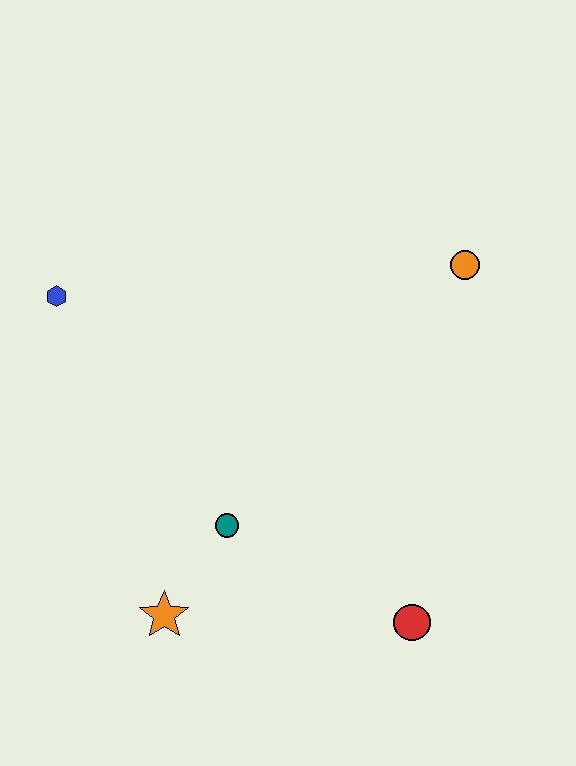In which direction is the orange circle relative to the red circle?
The orange circle is above the red circle.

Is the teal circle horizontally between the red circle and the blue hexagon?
Yes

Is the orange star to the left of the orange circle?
Yes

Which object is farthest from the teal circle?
The orange circle is farthest from the teal circle.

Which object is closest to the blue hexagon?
The teal circle is closest to the blue hexagon.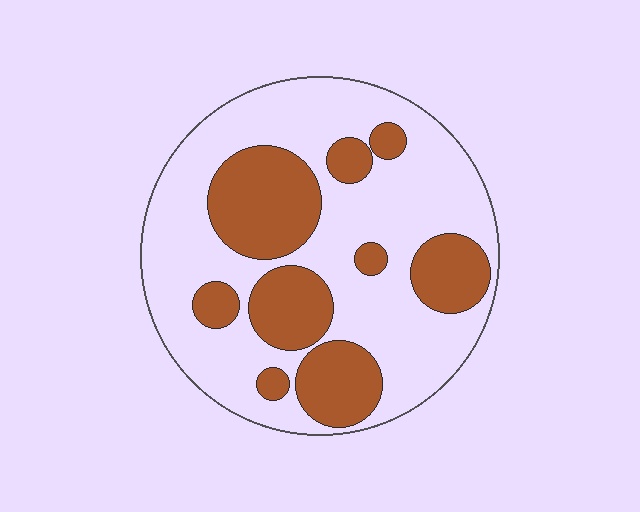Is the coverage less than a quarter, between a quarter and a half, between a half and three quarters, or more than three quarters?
Between a quarter and a half.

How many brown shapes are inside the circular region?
9.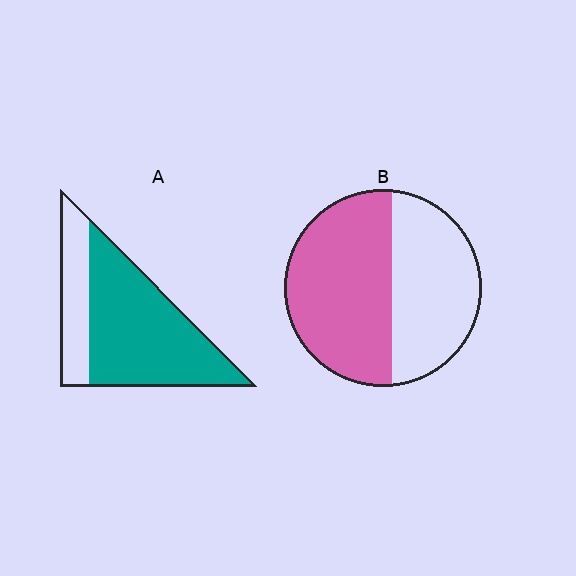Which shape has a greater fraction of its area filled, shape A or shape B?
Shape A.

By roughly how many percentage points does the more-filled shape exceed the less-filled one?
By roughly 15 percentage points (A over B).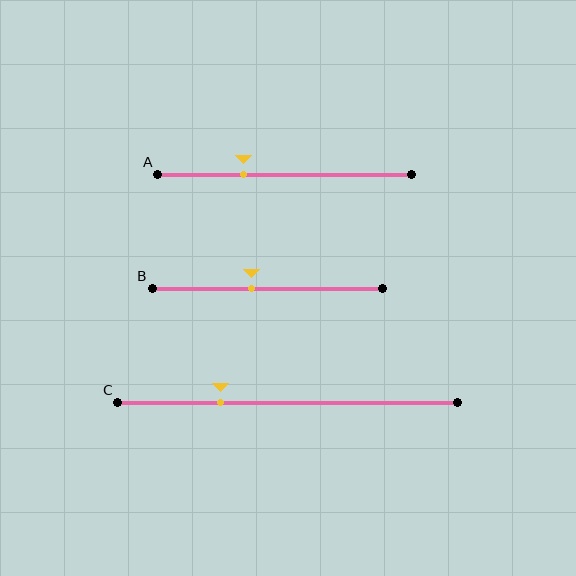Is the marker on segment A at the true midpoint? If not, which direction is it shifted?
No, the marker on segment A is shifted to the left by about 16% of the segment length.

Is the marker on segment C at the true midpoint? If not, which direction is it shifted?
No, the marker on segment C is shifted to the left by about 20% of the segment length.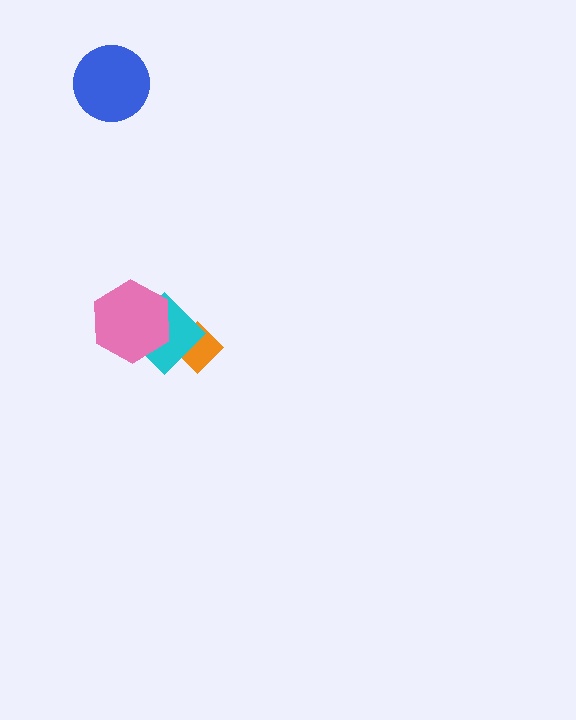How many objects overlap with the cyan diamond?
2 objects overlap with the cyan diamond.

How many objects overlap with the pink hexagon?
1 object overlaps with the pink hexagon.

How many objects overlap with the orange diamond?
1 object overlaps with the orange diamond.